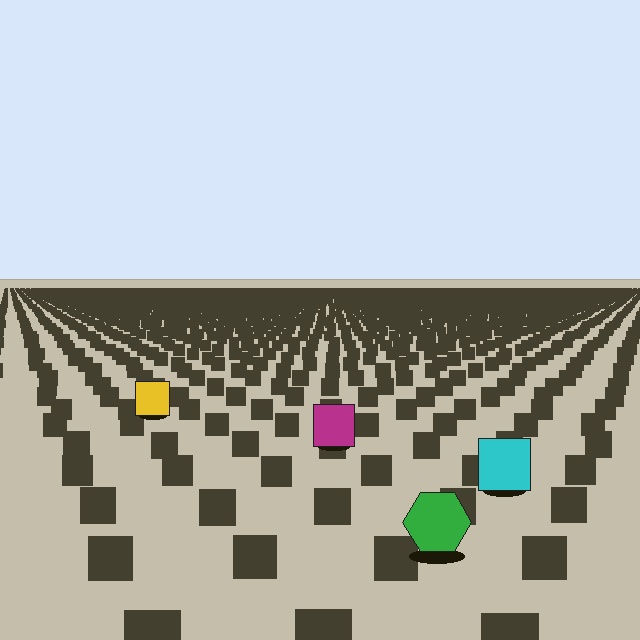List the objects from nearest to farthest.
From nearest to farthest: the green hexagon, the cyan square, the magenta square, the yellow square.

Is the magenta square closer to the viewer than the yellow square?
Yes. The magenta square is closer — you can tell from the texture gradient: the ground texture is coarser near it.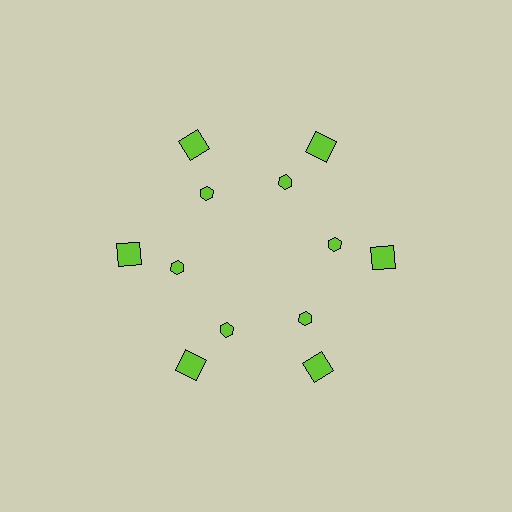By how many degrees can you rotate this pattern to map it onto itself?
The pattern maps onto itself every 60 degrees of rotation.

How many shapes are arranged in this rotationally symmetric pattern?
There are 12 shapes, arranged in 6 groups of 2.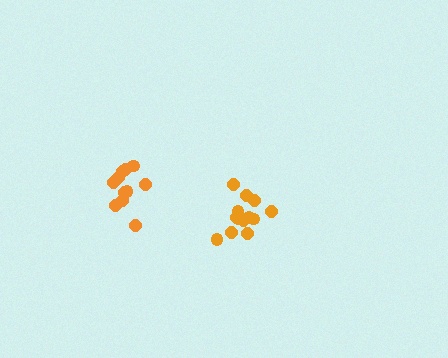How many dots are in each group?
Group 1: 13 dots, Group 2: 11 dots (24 total).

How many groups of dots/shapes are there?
There are 2 groups.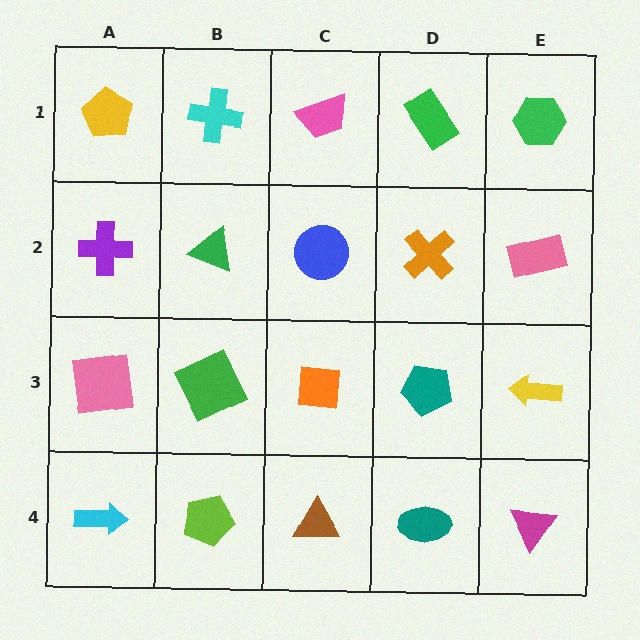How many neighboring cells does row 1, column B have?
3.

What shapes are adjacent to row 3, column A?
A purple cross (row 2, column A), a cyan arrow (row 4, column A), a green square (row 3, column B).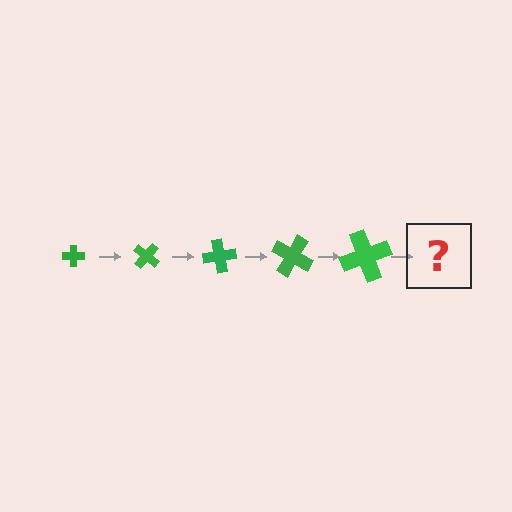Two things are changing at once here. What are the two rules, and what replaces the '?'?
The two rules are that the cross grows larger each step and it rotates 40 degrees each step. The '?' should be a cross, larger than the previous one and rotated 200 degrees from the start.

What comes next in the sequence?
The next element should be a cross, larger than the previous one and rotated 200 degrees from the start.